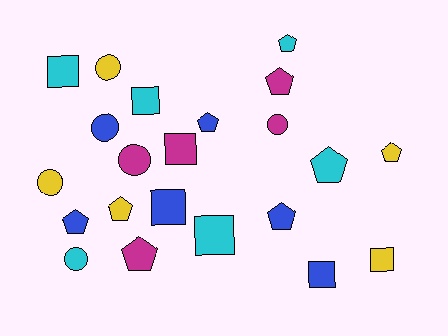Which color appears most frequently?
Cyan, with 6 objects.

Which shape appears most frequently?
Pentagon, with 9 objects.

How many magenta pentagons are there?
There are 2 magenta pentagons.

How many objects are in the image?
There are 22 objects.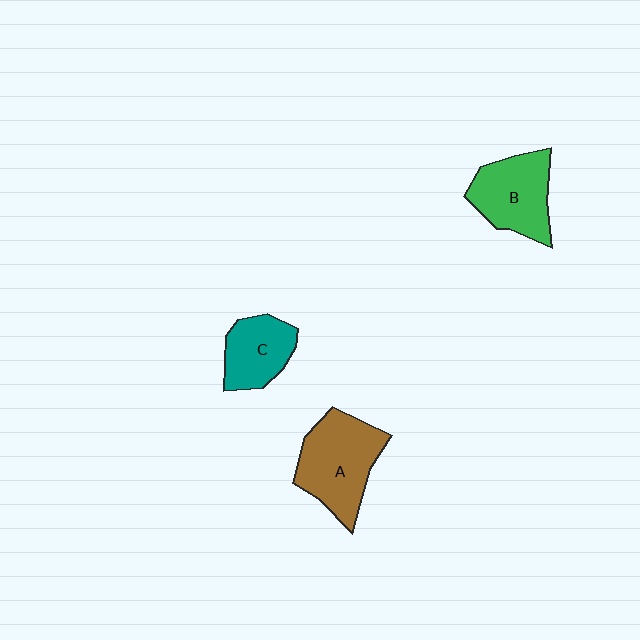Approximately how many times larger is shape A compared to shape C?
Approximately 1.5 times.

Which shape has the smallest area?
Shape C (teal).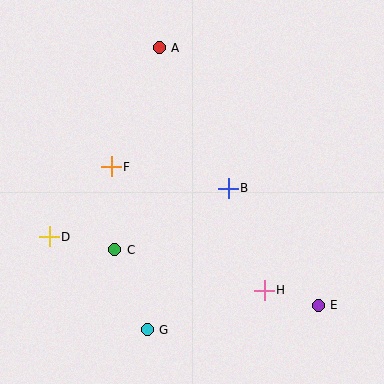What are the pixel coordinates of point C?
Point C is at (115, 250).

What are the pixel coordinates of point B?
Point B is at (228, 188).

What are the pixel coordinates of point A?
Point A is at (159, 48).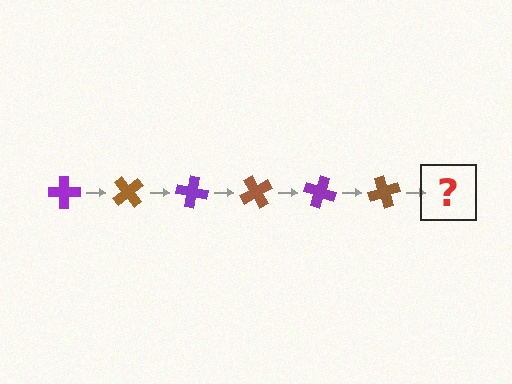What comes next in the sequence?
The next element should be a purple cross, rotated 300 degrees from the start.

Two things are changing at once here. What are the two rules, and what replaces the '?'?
The two rules are that it rotates 50 degrees each step and the color cycles through purple and brown. The '?' should be a purple cross, rotated 300 degrees from the start.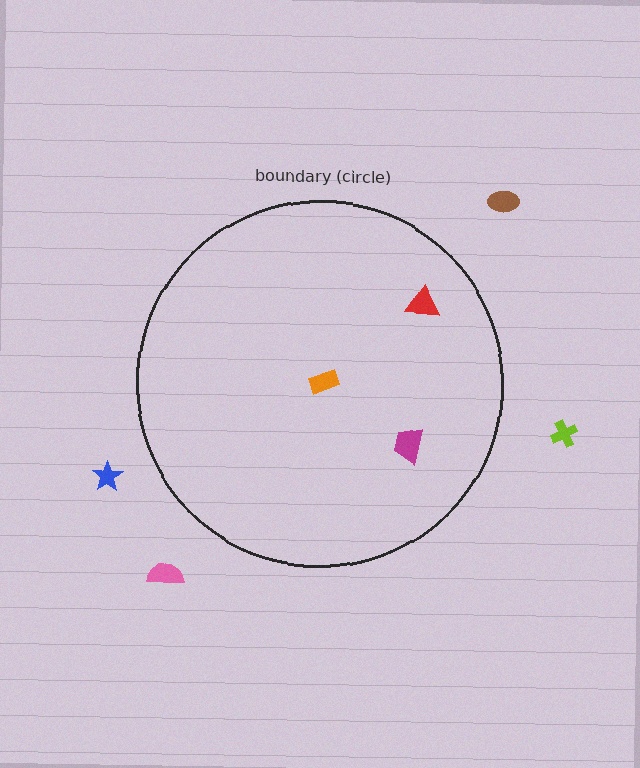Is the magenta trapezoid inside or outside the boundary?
Inside.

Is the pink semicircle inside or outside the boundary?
Outside.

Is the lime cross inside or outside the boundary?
Outside.